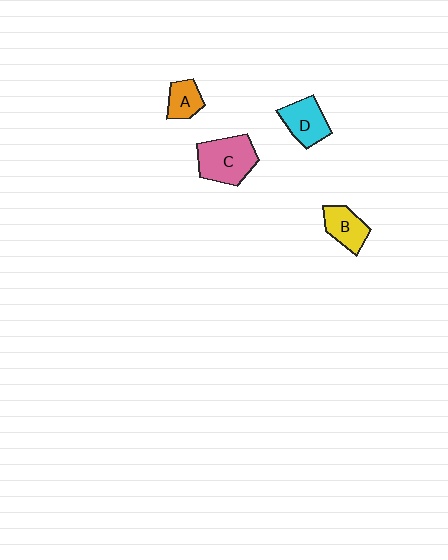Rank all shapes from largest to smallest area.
From largest to smallest: C (pink), D (cyan), B (yellow), A (orange).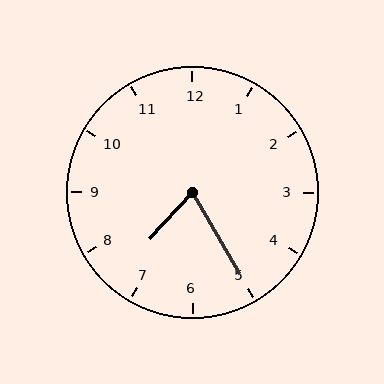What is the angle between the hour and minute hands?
Approximately 72 degrees.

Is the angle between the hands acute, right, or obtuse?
It is acute.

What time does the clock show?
7:25.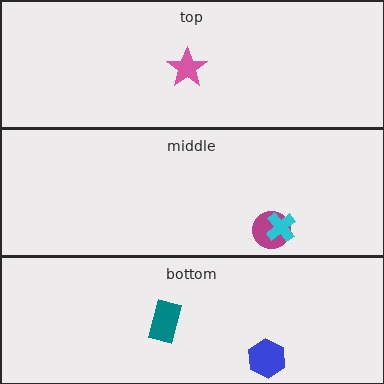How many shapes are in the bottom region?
2.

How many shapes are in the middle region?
2.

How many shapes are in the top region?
1.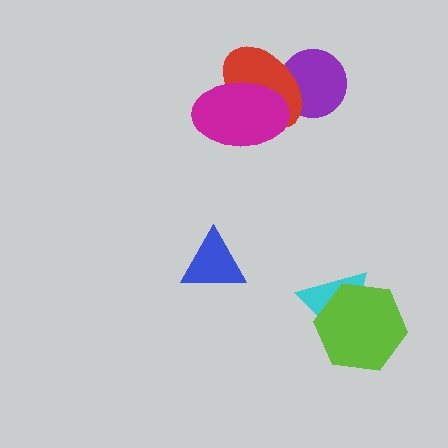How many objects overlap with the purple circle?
1 object overlaps with the purple circle.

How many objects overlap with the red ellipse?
2 objects overlap with the red ellipse.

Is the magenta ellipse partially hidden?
No, no other shape covers it.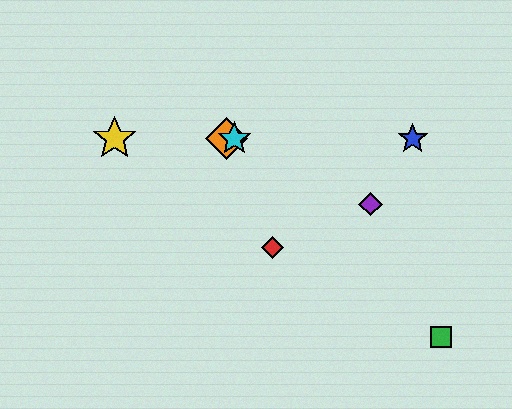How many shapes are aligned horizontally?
4 shapes (the blue star, the yellow star, the orange diamond, the cyan star) are aligned horizontally.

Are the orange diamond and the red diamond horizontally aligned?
No, the orange diamond is at y≈139 and the red diamond is at y≈247.